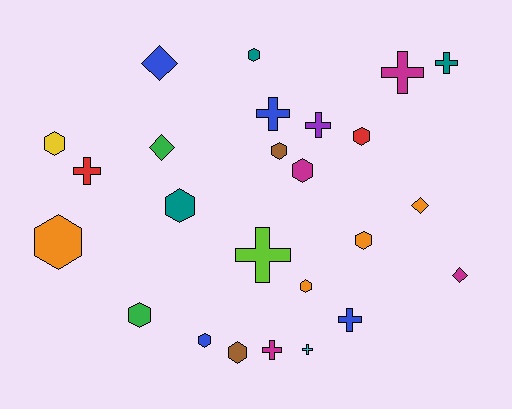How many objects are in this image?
There are 25 objects.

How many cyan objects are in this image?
There is 1 cyan object.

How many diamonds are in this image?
There are 4 diamonds.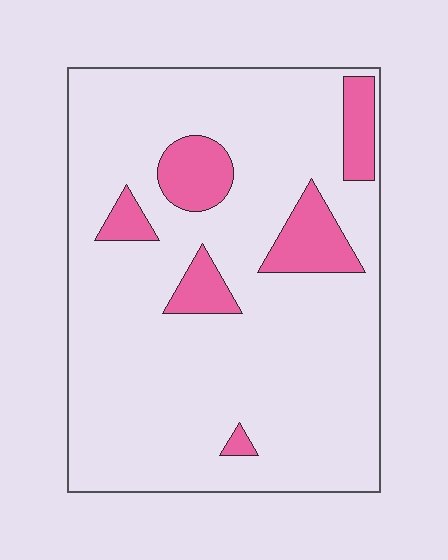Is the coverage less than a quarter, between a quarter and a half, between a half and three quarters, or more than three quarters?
Less than a quarter.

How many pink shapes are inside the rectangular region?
6.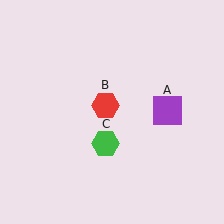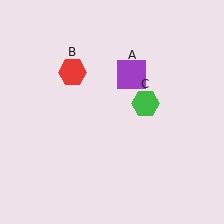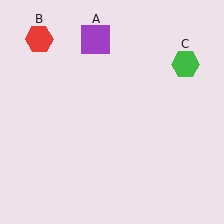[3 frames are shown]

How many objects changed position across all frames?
3 objects changed position: purple square (object A), red hexagon (object B), green hexagon (object C).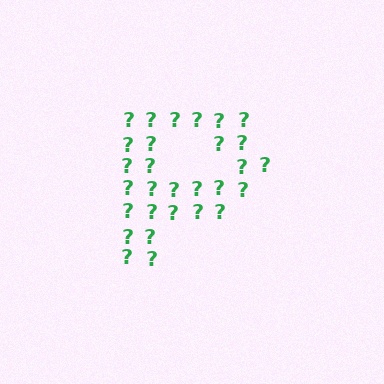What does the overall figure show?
The overall figure shows the letter P.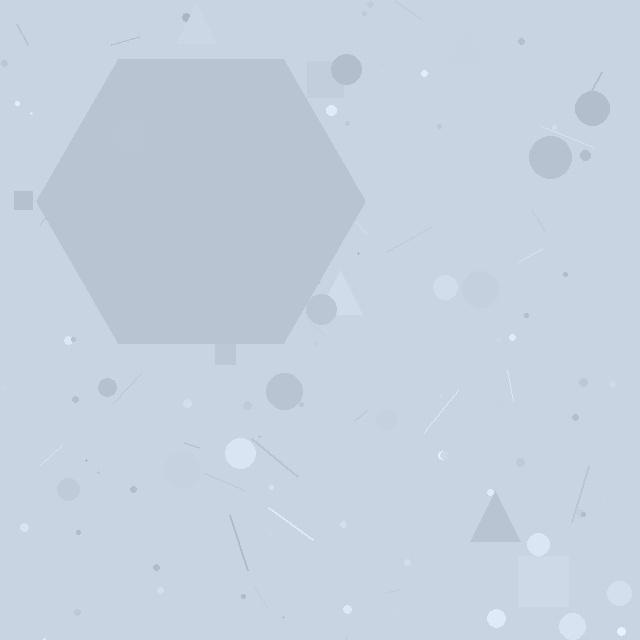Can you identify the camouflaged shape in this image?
The camouflaged shape is a hexagon.